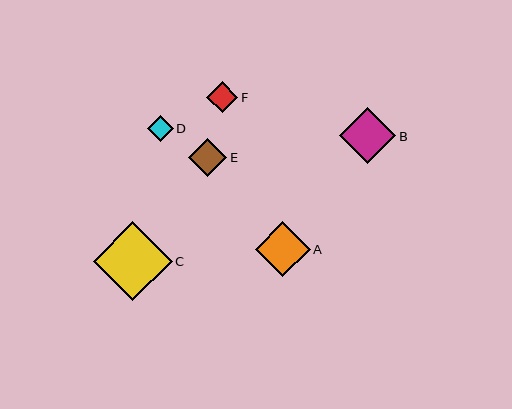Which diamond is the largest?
Diamond C is the largest with a size of approximately 79 pixels.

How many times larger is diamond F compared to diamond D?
Diamond F is approximately 1.2 times the size of diamond D.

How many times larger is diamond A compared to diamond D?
Diamond A is approximately 2.1 times the size of diamond D.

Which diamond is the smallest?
Diamond D is the smallest with a size of approximately 26 pixels.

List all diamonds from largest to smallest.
From largest to smallest: C, B, A, E, F, D.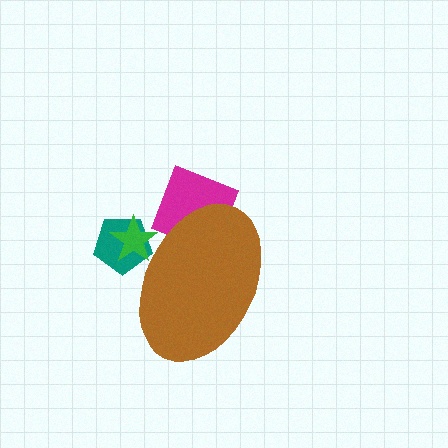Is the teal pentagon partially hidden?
Yes, the teal pentagon is partially hidden behind the brown ellipse.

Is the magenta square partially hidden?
Yes, the magenta square is partially hidden behind the brown ellipse.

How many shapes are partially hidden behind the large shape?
3 shapes are partially hidden.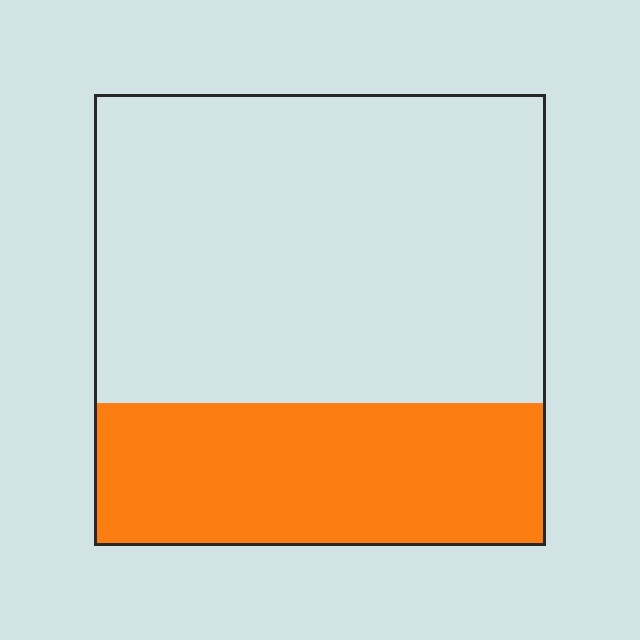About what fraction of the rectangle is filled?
About one third (1/3).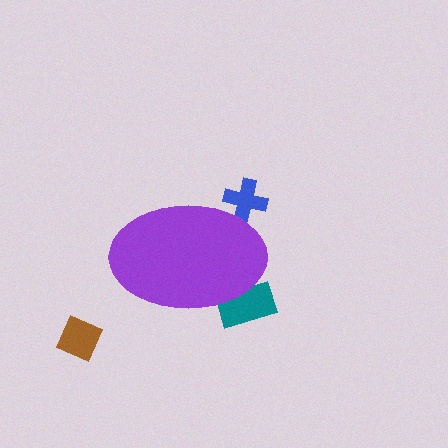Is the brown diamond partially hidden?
No, the brown diamond is fully visible.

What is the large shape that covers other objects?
A purple ellipse.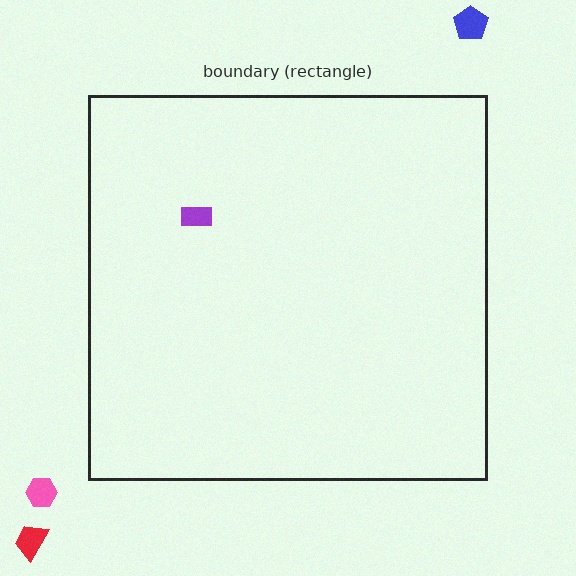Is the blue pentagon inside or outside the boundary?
Outside.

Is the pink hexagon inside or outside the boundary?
Outside.